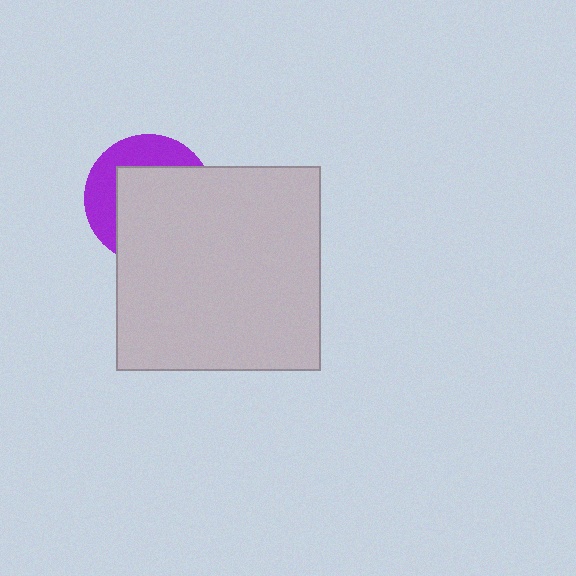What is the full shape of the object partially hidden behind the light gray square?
The partially hidden object is a purple circle.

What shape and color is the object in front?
The object in front is a light gray square.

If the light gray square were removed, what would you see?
You would see the complete purple circle.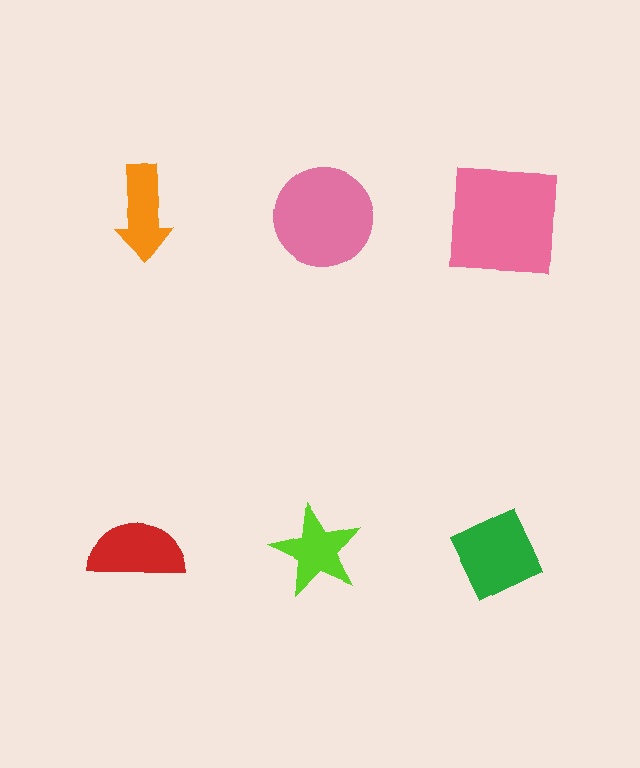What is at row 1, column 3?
A pink square.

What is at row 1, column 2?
A pink circle.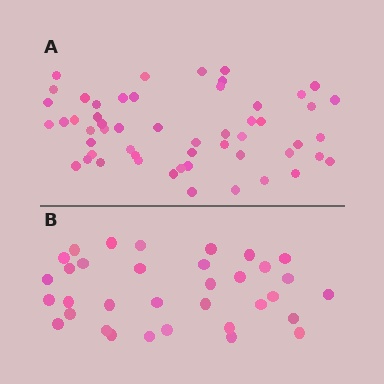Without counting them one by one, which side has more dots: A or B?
Region A (the top region) has more dots.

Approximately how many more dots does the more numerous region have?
Region A has approximately 20 more dots than region B.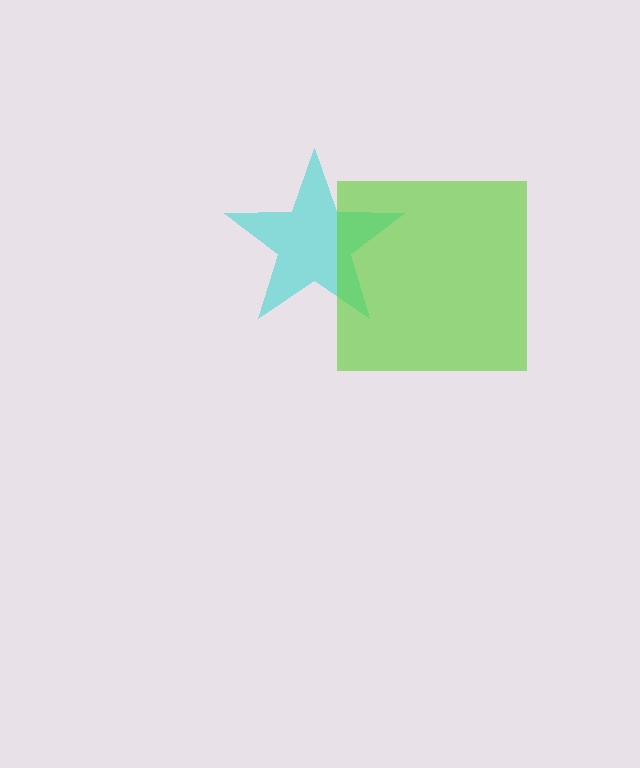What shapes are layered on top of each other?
The layered shapes are: a cyan star, a lime square.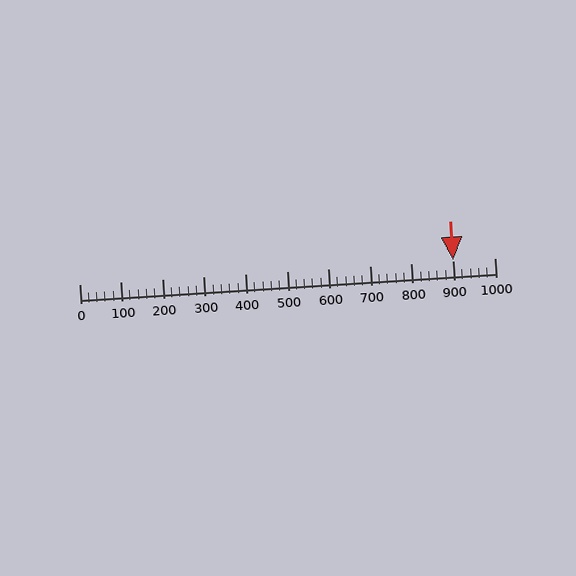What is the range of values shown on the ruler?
The ruler shows values from 0 to 1000.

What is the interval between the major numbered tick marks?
The major tick marks are spaced 100 units apart.